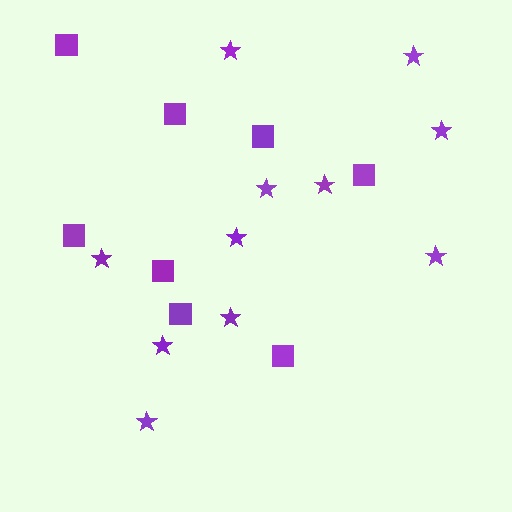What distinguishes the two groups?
There are 2 groups: one group of stars (11) and one group of squares (8).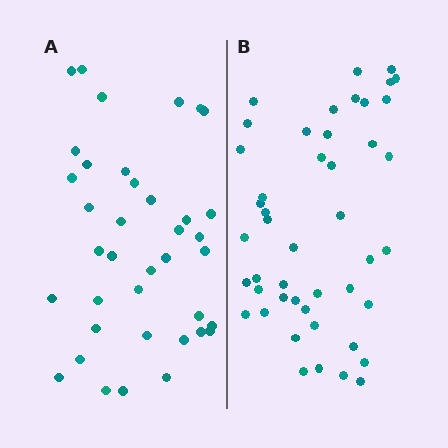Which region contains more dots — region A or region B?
Region B (the right region) has more dots.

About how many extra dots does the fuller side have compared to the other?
Region B has roughly 8 or so more dots than region A.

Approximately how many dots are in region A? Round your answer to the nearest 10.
About 40 dots. (The exact count is 38, which rounds to 40.)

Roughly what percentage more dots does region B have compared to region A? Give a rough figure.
About 20% more.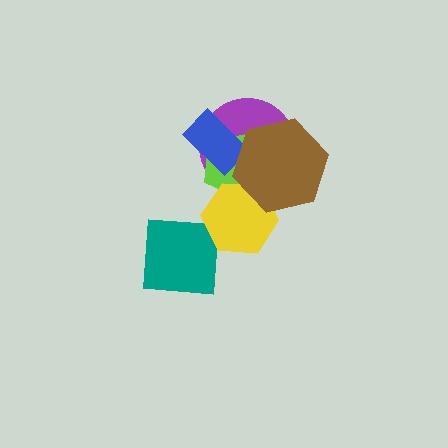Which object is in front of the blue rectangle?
The brown hexagon is in front of the blue rectangle.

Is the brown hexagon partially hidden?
No, no other shape covers it.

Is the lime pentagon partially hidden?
Yes, it is partially covered by another shape.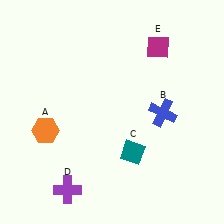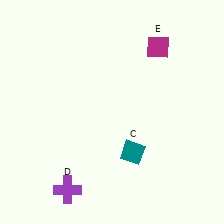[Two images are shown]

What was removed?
The orange hexagon (A), the blue cross (B) were removed in Image 2.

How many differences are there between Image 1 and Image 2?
There are 2 differences between the two images.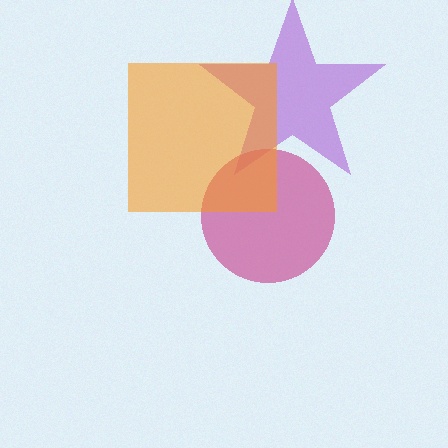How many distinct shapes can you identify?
There are 3 distinct shapes: a purple star, a magenta circle, an orange square.